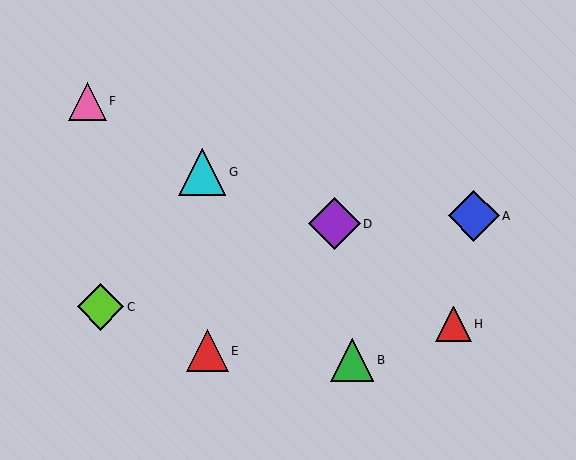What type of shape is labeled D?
Shape D is a purple diamond.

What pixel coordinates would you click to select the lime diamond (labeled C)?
Click at (100, 307) to select the lime diamond C.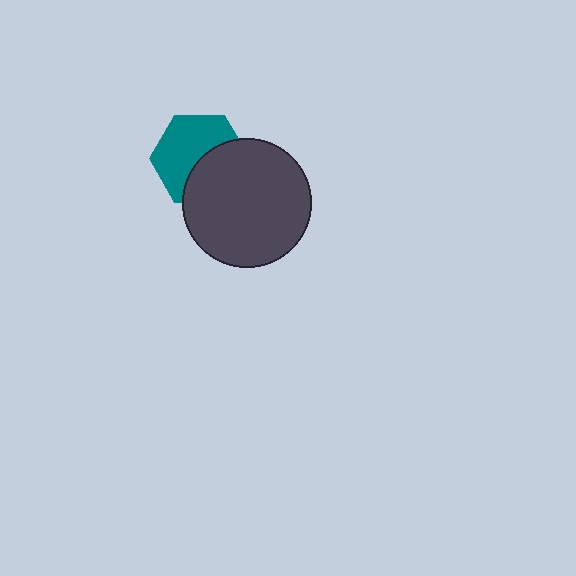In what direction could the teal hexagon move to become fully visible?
The teal hexagon could move toward the upper-left. That would shift it out from behind the dark gray circle entirely.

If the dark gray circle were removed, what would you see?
You would see the complete teal hexagon.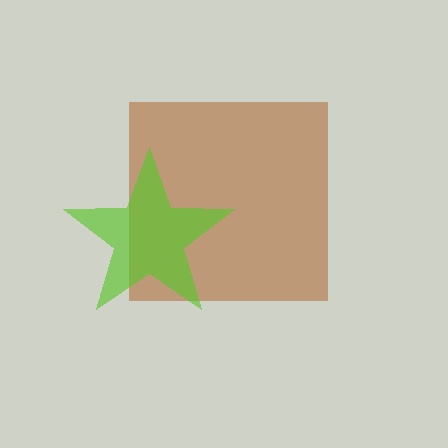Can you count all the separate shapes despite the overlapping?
Yes, there are 2 separate shapes.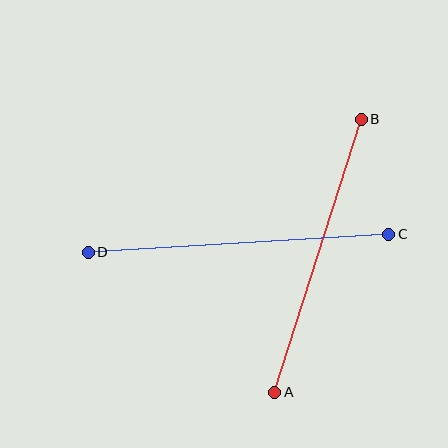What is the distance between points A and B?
The distance is approximately 286 pixels.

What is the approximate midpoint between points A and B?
The midpoint is at approximately (318, 256) pixels.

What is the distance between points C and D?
The distance is approximately 301 pixels.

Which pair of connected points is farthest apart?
Points C and D are farthest apart.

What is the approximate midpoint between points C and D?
The midpoint is at approximately (238, 243) pixels.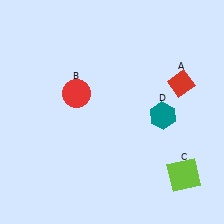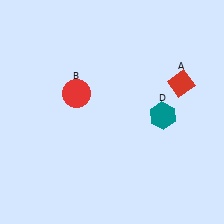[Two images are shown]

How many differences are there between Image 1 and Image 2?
There is 1 difference between the two images.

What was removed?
The lime square (C) was removed in Image 2.